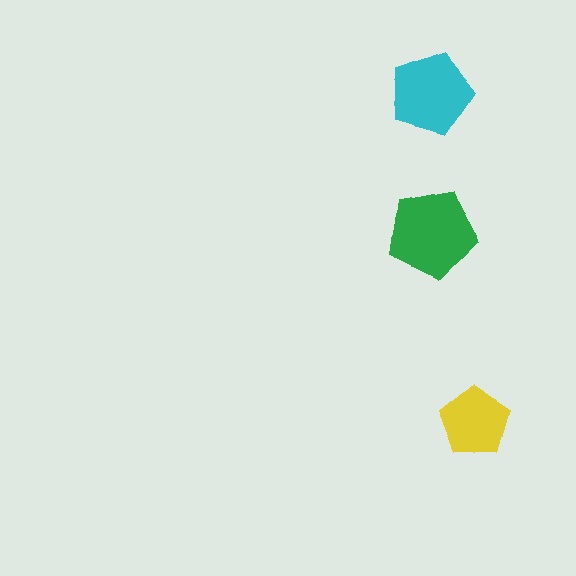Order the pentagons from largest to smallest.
the green one, the cyan one, the yellow one.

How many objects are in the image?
There are 3 objects in the image.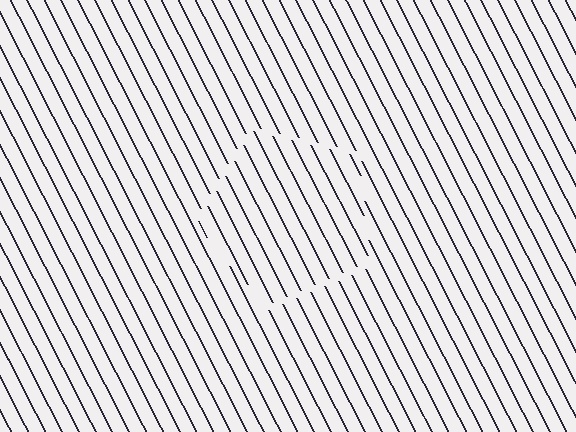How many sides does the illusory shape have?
5 sides — the line-ends trace a pentagon.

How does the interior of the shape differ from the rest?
The interior of the shape contains the same grating, shifted by half a period — the contour is defined by the phase discontinuity where line-ends from the inner and outer gratings abut.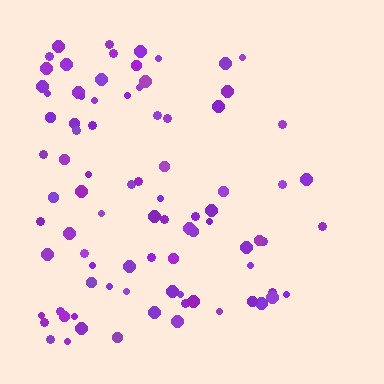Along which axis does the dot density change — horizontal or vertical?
Horizontal.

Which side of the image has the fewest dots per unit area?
The right.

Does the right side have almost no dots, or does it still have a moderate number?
Still a moderate number, just noticeably fewer than the left.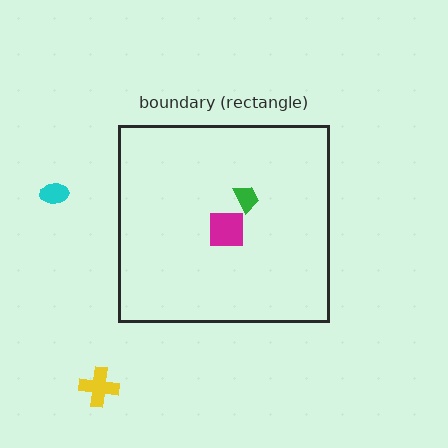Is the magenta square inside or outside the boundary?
Inside.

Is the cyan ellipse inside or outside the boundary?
Outside.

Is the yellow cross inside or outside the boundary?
Outside.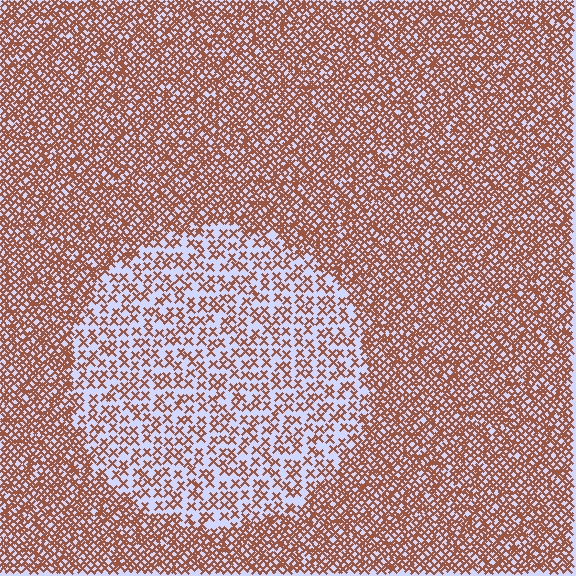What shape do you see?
I see a circle.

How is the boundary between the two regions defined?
The boundary is defined by a change in element density (approximately 2.3x ratio). All elements are the same color, size, and shape.